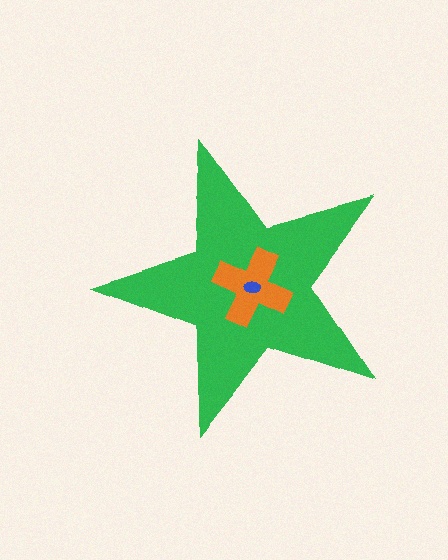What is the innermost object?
The blue ellipse.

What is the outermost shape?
The green star.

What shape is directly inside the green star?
The orange cross.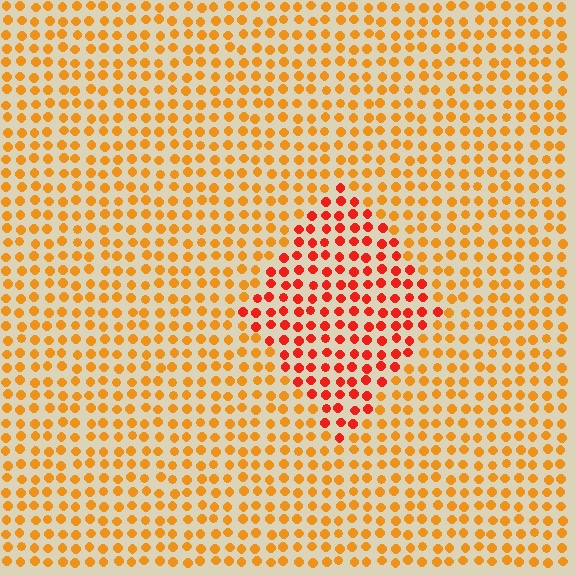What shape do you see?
I see a diamond.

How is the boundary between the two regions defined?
The boundary is defined purely by a slight shift in hue (about 33 degrees). Spacing, size, and orientation are identical on both sides.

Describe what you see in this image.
The image is filled with small orange elements in a uniform arrangement. A diamond-shaped region is visible where the elements are tinted to a slightly different hue, forming a subtle color boundary.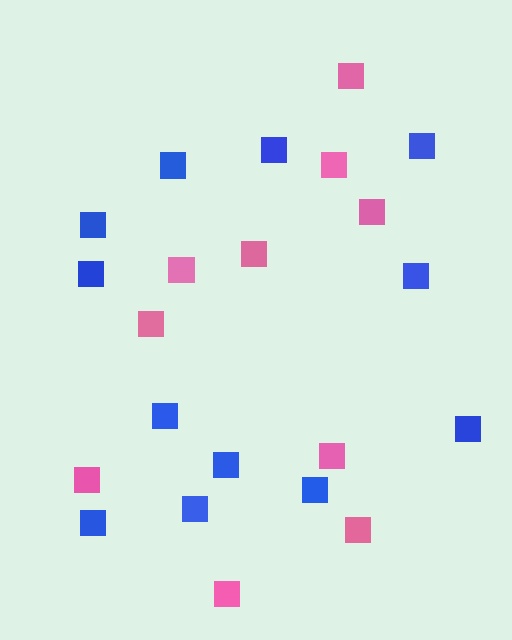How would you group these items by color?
There are 2 groups: one group of pink squares (10) and one group of blue squares (12).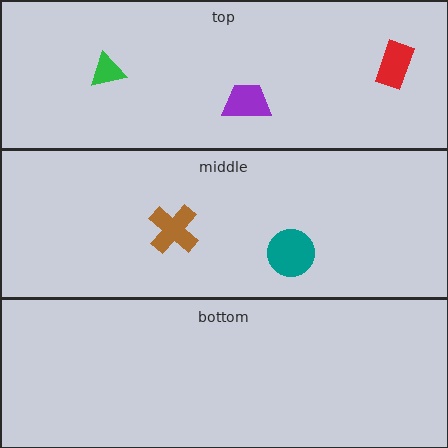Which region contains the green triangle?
The top region.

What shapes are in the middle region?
The brown cross, the teal circle.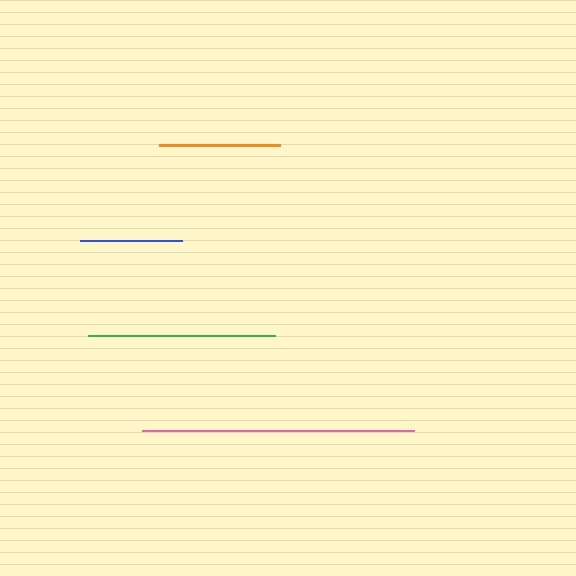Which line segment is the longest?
The pink line is the longest at approximately 272 pixels.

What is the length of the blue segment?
The blue segment is approximately 103 pixels long.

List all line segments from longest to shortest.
From longest to shortest: pink, green, orange, blue.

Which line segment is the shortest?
The blue line is the shortest at approximately 103 pixels.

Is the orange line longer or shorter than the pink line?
The pink line is longer than the orange line.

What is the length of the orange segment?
The orange segment is approximately 120 pixels long.